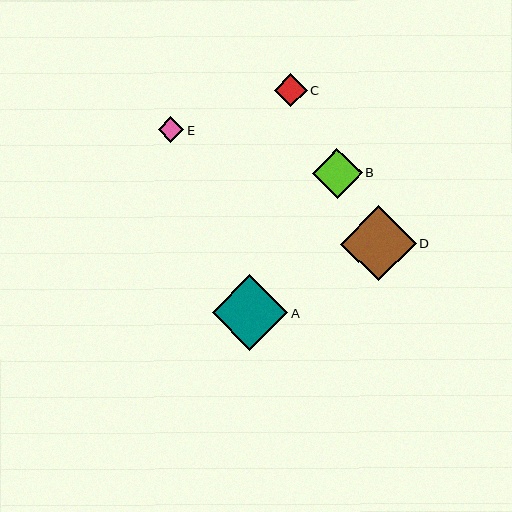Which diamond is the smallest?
Diamond E is the smallest with a size of approximately 26 pixels.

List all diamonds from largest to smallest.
From largest to smallest: D, A, B, C, E.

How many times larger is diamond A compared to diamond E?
Diamond A is approximately 3.0 times the size of diamond E.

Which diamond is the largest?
Diamond D is the largest with a size of approximately 76 pixels.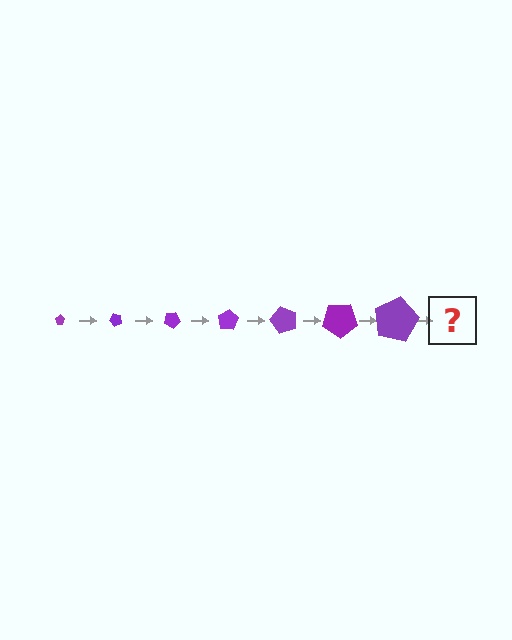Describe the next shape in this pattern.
It should be a pentagon, larger than the previous one and rotated 350 degrees from the start.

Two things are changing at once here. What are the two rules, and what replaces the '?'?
The two rules are that the pentagon grows larger each step and it rotates 50 degrees each step. The '?' should be a pentagon, larger than the previous one and rotated 350 degrees from the start.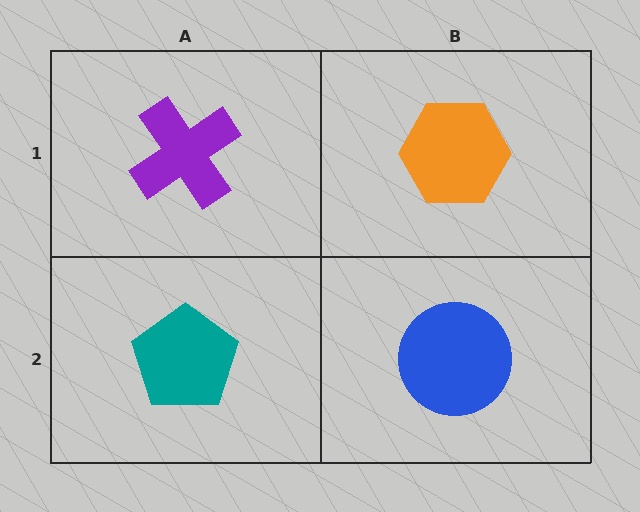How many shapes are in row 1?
2 shapes.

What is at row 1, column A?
A purple cross.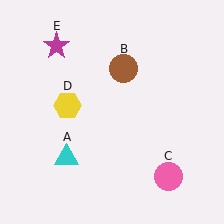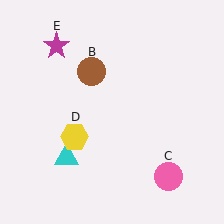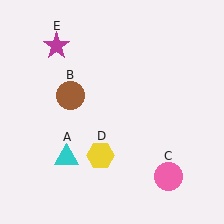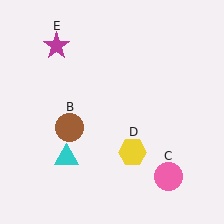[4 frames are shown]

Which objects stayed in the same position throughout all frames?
Cyan triangle (object A) and pink circle (object C) and magenta star (object E) remained stationary.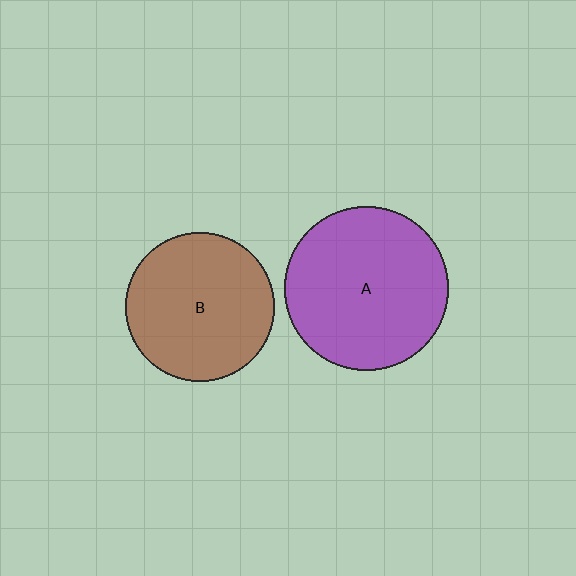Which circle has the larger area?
Circle A (purple).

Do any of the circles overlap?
No, none of the circles overlap.